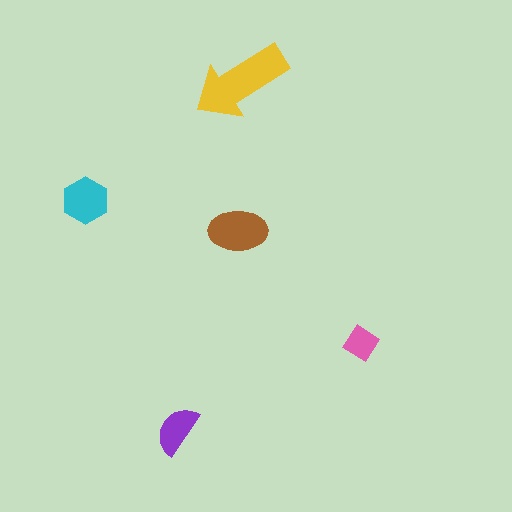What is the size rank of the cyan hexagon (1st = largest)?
3rd.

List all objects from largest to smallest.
The yellow arrow, the brown ellipse, the cyan hexagon, the purple semicircle, the pink diamond.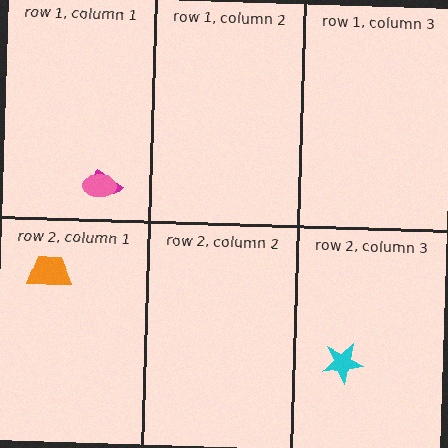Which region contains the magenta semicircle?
The row 1, column 1 region.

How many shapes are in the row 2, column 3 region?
1.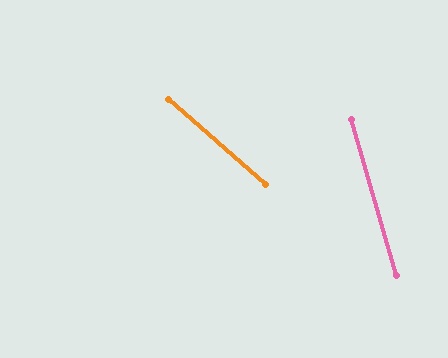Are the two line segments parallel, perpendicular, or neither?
Neither parallel nor perpendicular — they differ by about 33°.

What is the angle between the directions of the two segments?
Approximately 33 degrees.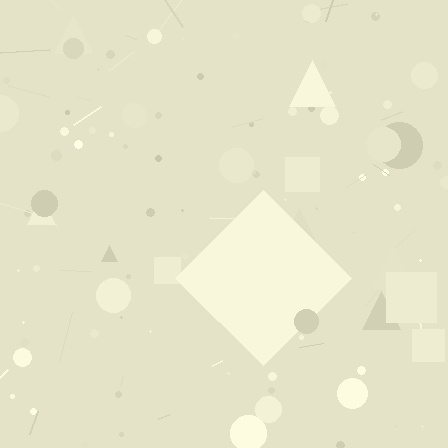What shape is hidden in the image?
A diamond is hidden in the image.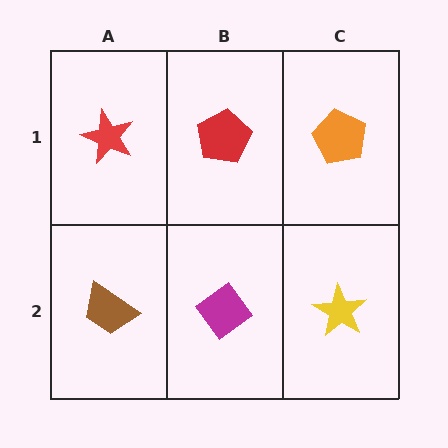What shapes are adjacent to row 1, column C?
A yellow star (row 2, column C), a red pentagon (row 1, column B).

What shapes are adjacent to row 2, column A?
A red star (row 1, column A), a magenta diamond (row 2, column B).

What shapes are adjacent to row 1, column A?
A brown trapezoid (row 2, column A), a red pentagon (row 1, column B).